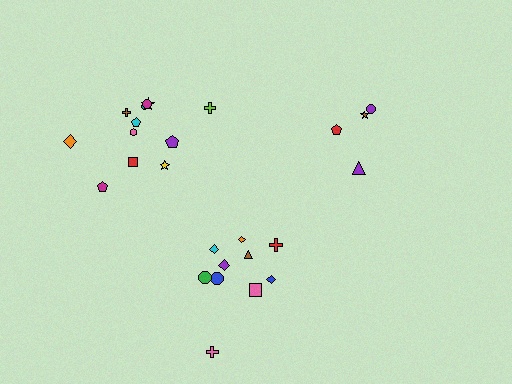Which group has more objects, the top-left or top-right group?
The top-left group.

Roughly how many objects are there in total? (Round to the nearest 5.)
Roughly 25 objects in total.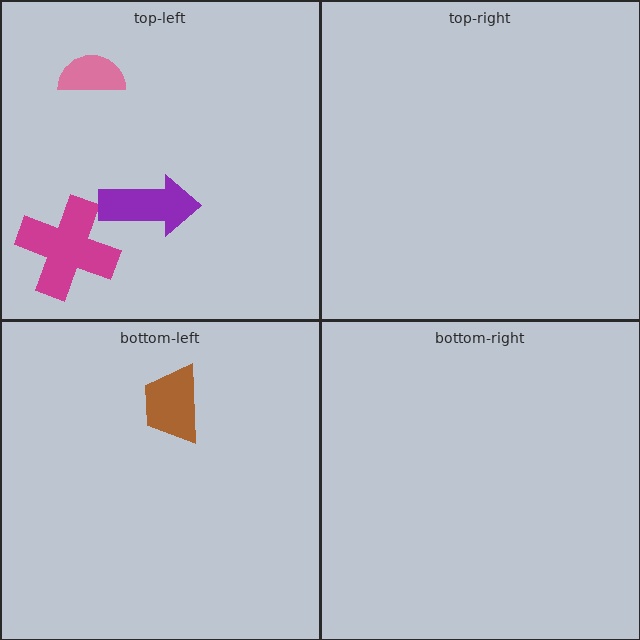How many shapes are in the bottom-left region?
1.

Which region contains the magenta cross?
The top-left region.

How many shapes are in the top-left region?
3.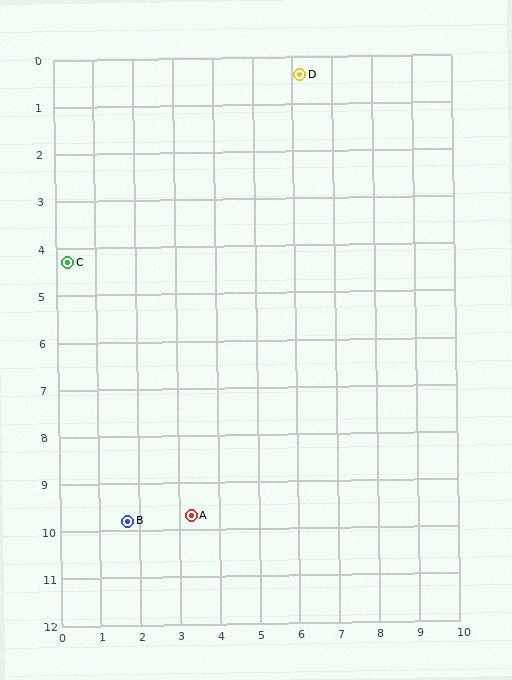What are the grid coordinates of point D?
Point D is at approximately (6.2, 0.4).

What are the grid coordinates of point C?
Point C is at approximately (0.3, 4.3).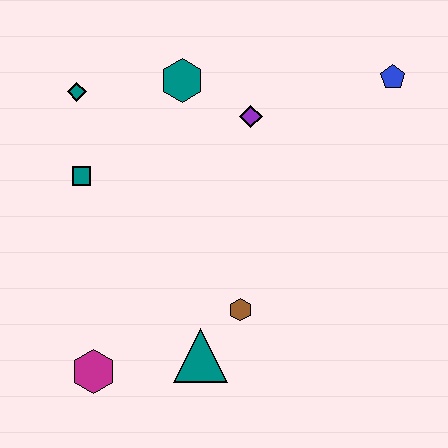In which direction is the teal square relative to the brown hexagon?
The teal square is to the left of the brown hexagon.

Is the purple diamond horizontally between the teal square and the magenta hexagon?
No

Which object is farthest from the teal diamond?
The blue pentagon is farthest from the teal diamond.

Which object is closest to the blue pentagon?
The purple diamond is closest to the blue pentagon.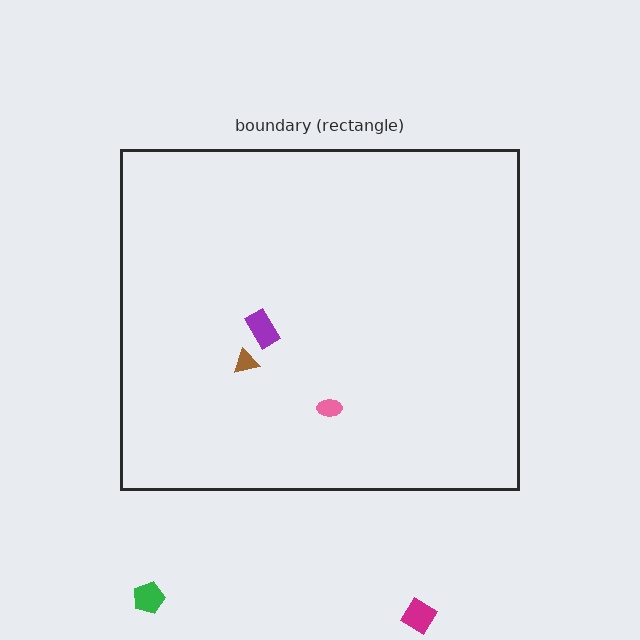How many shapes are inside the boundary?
3 inside, 2 outside.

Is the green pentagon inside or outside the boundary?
Outside.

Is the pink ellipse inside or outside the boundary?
Inside.